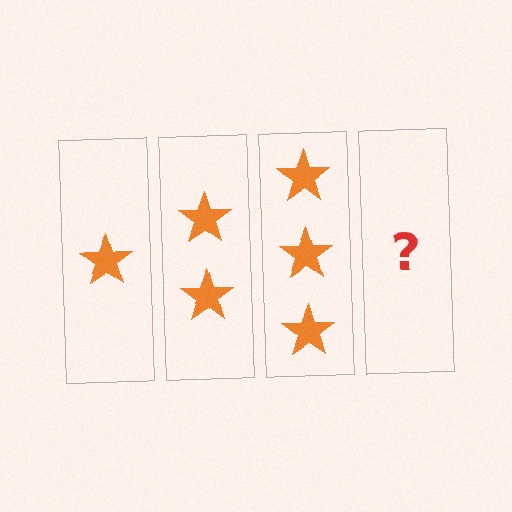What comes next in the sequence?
The next element should be 4 stars.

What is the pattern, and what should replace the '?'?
The pattern is that each step adds one more star. The '?' should be 4 stars.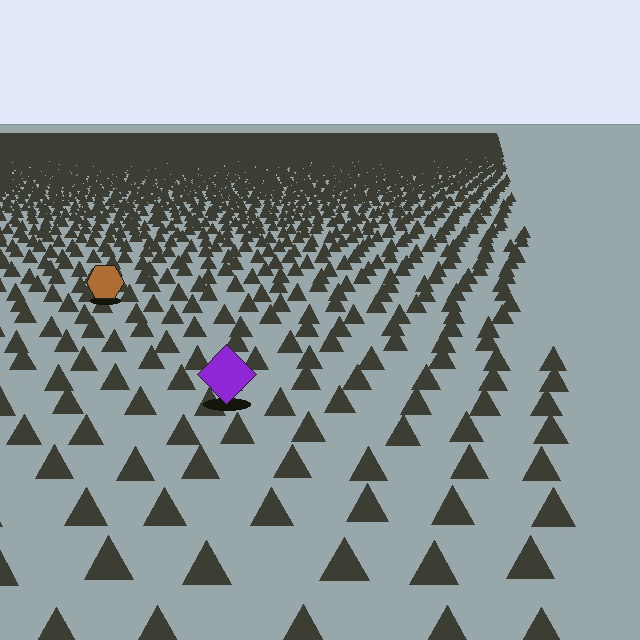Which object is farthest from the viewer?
The brown hexagon is farthest from the viewer. It appears smaller and the ground texture around it is denser.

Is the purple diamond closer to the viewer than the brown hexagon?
Yes. The purple diamond is closer — you can tell from the texture gradient: the ground texture is coarser near it.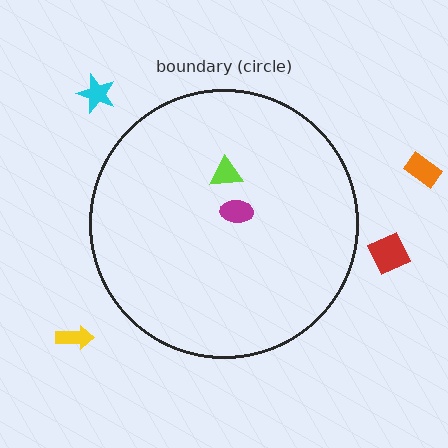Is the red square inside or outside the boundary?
Outside.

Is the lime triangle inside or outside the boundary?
Inside.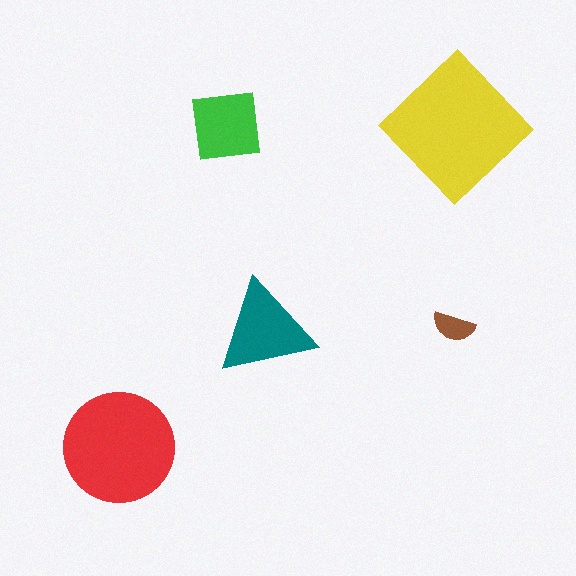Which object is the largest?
The yellow diamond.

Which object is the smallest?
The brown semicircle.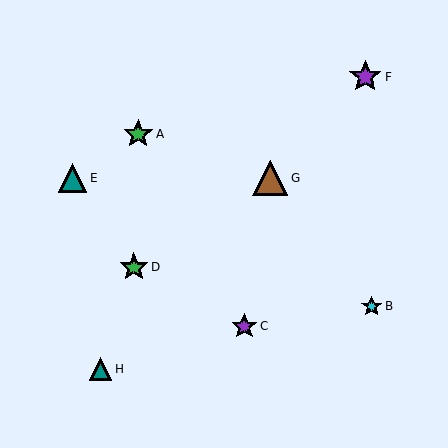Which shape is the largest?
The brown triangle (labeled G) is the largest.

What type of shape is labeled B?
Shape B is a cyan star.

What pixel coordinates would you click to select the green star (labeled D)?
Click at (134, 267) to select the green star D.